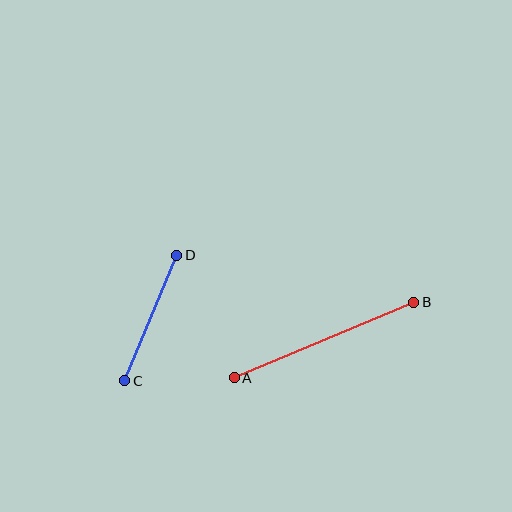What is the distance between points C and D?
The distance is approximately 136 pixels.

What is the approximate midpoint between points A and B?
The midpoint is at approximately (324, 340) pixels.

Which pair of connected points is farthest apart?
Points A and B are farthest apart.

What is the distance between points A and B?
The distance is approximately 195 pixels.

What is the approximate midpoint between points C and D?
The midpoint is at approximately (151, 318) pixels.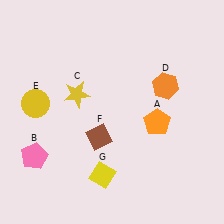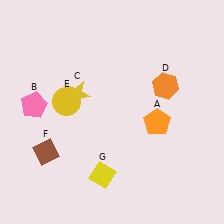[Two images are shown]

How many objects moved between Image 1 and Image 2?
3 objects moved between the two images.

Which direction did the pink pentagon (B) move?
The pink pentagon (B) moved up.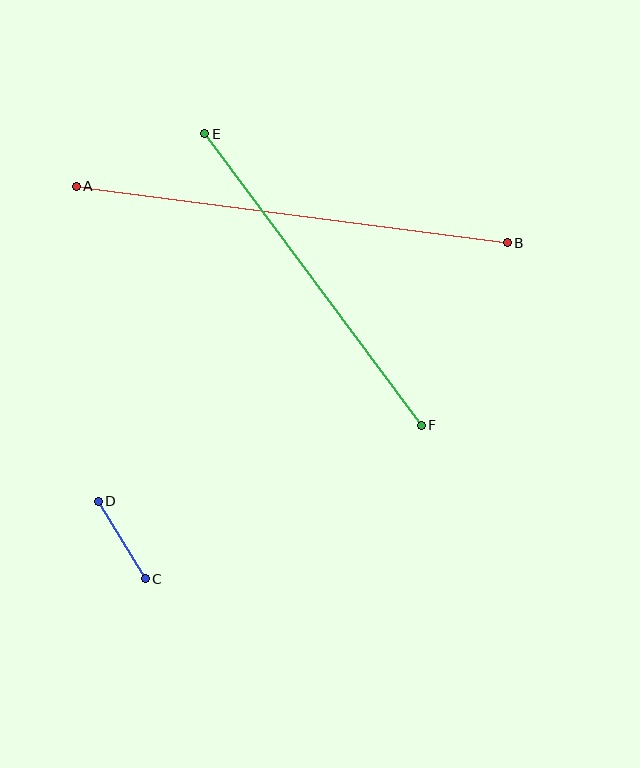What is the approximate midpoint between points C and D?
The midpoint is at approximately (122, 540) pixels.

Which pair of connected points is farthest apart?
Points A and B are farthest apart.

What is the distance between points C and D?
The distance is approximately 91 pixels.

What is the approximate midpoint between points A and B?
The midpoint is at approximately (292, 214) pixels.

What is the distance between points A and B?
The distance is approximately 434 pixels.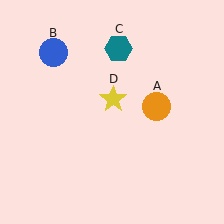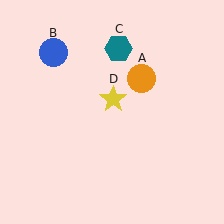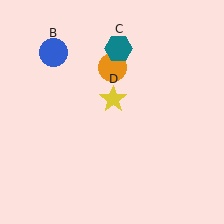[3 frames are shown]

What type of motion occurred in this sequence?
The orange circle (object A) rotated counterclockwise around the center of the scene.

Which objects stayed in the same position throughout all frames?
Blue circle (object B) and teal hexagon (object C) and yellow star (object D) remained stationary.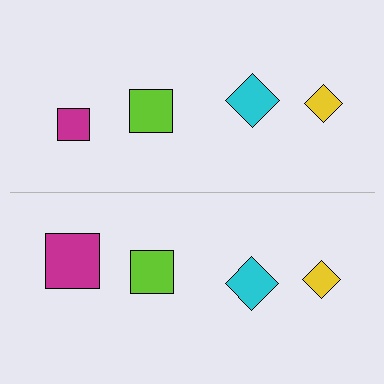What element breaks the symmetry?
The magenta square on the bottom side has a different size than its mirror counterpart.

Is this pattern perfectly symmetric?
No, the pattern is not perfectly symmetric. The magenta square on the bottom side has a different size than its mirror counterpart.